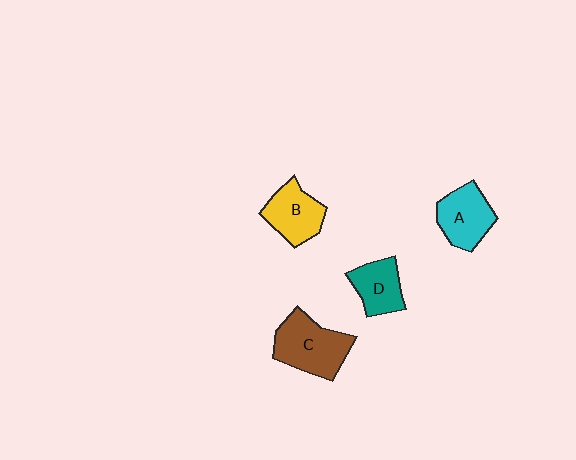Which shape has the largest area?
Shape C (brown).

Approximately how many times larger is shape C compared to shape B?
Approximately 1.3 times.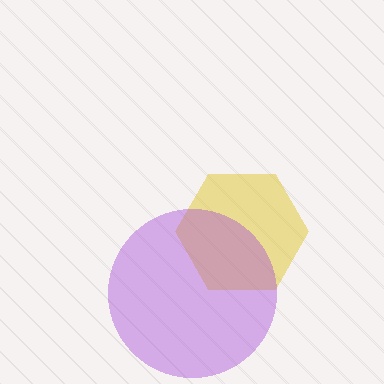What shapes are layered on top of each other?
The layered shapes are: a yellow hexagon, a purple circle.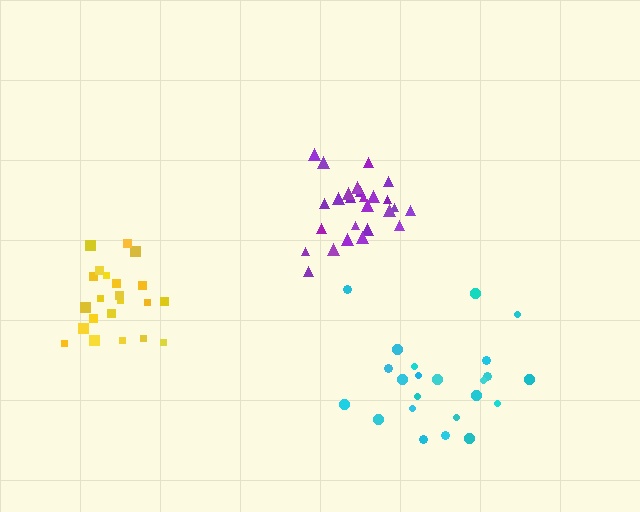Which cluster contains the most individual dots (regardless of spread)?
Purple (27).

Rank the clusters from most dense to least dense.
purple, yellow, cyan.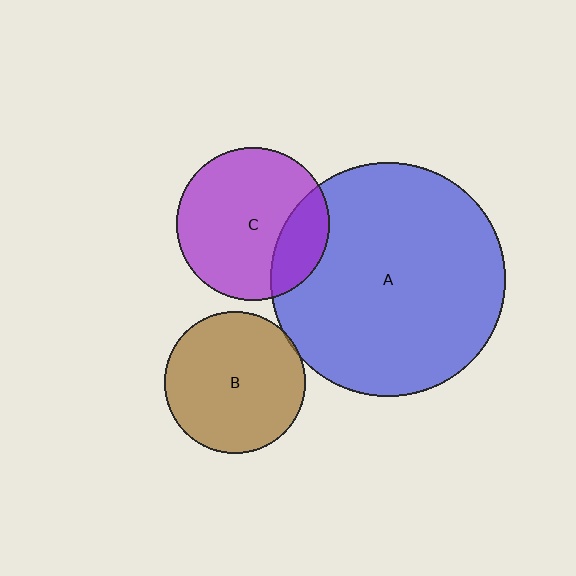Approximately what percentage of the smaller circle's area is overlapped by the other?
Approximately 20%.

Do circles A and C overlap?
Yes.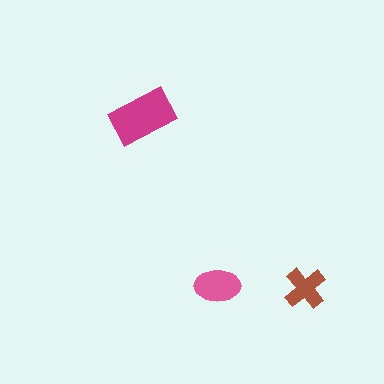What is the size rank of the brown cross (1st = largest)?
3rd.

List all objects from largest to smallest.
The magenta rectangle, the pink ellipse, the brown cross.